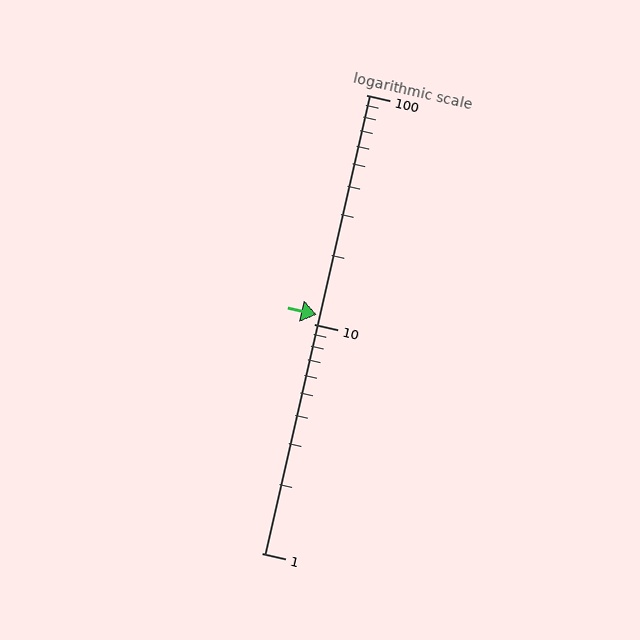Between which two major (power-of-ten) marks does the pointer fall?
The pointer is between 10 and 100.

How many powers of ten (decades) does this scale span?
The scale spans 2 decades, from 1 to 100.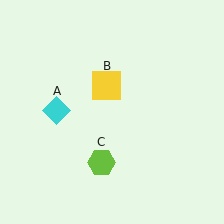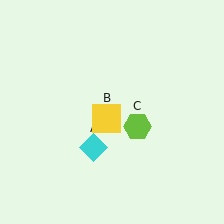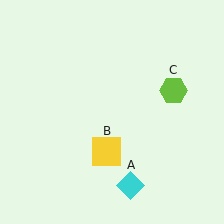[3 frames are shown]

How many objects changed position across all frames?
3 objects changed position: cyan diamond (object A), yellow square (object B), lime hexagon (object C).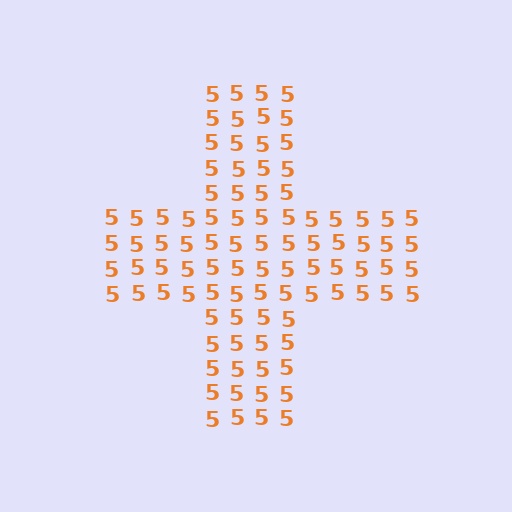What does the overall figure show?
The overall figure shows a cross.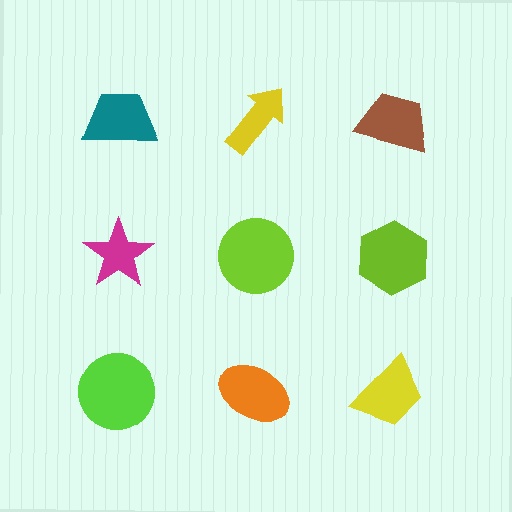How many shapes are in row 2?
3 shapes.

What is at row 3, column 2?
An orange ellipse.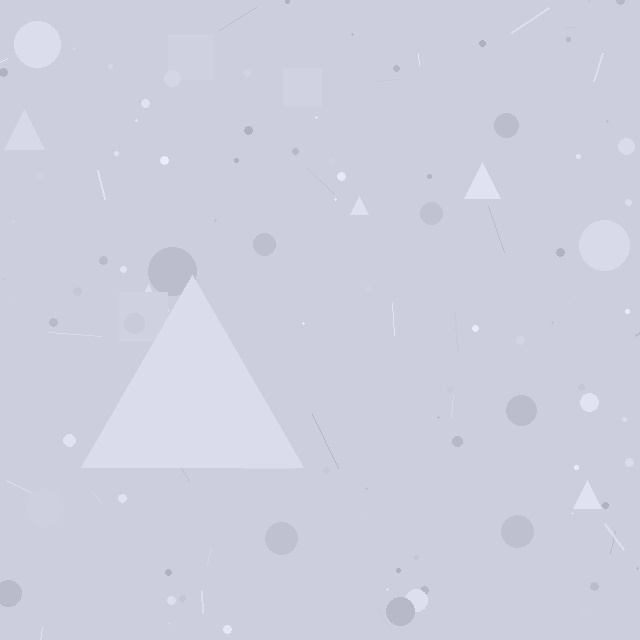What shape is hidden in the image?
A triangle is hidden in the image.